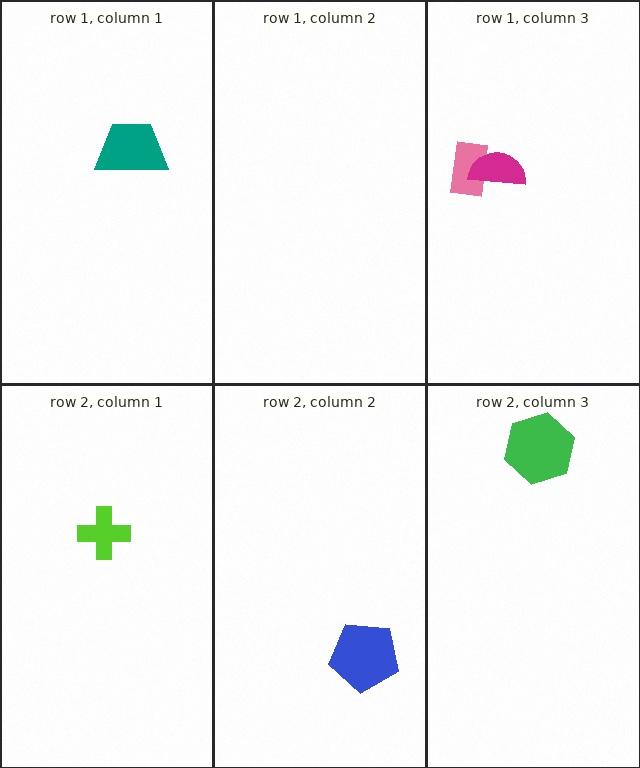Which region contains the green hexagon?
The row 2, column 3 region.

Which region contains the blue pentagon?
The row 2, column 2 region.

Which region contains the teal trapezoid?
The row 1, column 1 region.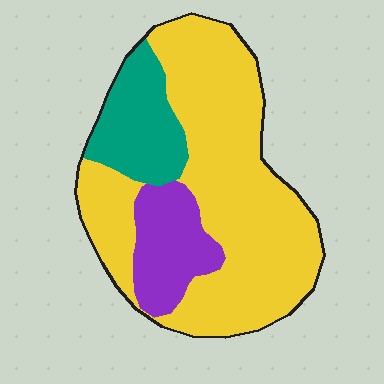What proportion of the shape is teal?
Teal takes up less than a quarter of the shape.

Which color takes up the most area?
Yellow, at roughly 70%.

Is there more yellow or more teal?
Yellow.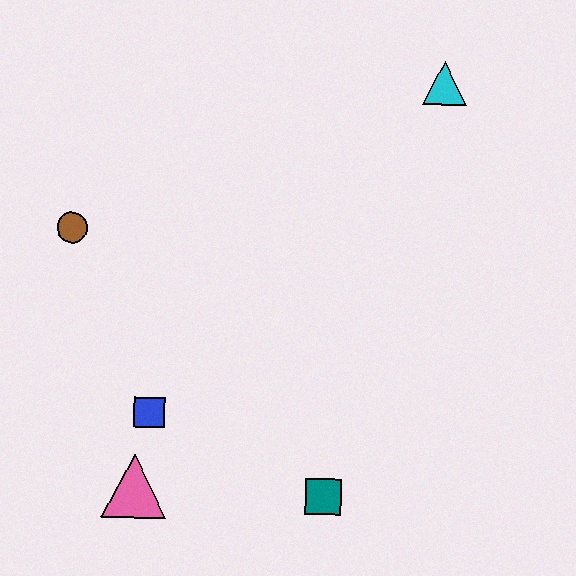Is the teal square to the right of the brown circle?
Yes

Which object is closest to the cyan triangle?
The brown circle is closest to the cyan triangle.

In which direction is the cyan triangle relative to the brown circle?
The cyan triangle is to the right of the brown circle.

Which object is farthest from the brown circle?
The cyan triangle is farthest from the brown circle.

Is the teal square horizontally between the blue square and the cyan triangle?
Yes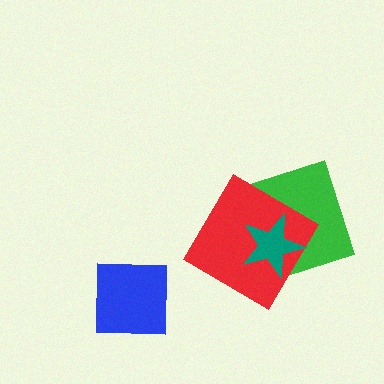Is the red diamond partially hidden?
Yes, it is partially covered by another shape.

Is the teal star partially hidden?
No, no other shape covers it.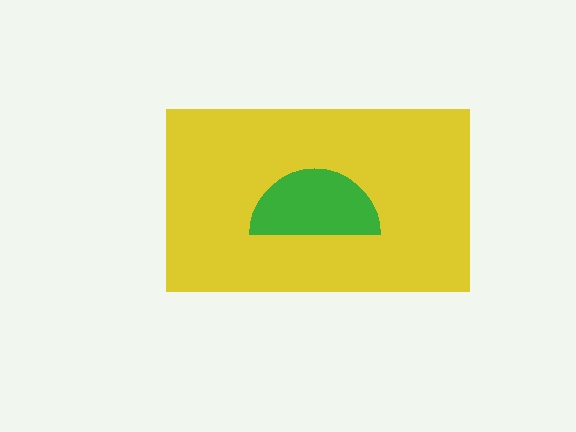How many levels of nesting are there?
2.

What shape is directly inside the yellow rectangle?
The green semicircle.